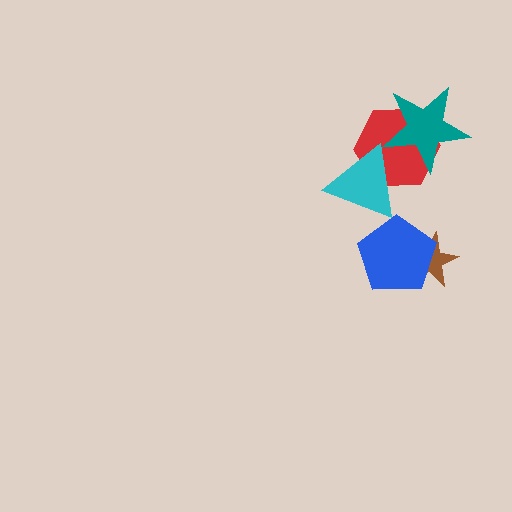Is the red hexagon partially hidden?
Yes, it is partially covered by another shape.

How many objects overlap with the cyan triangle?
1 object overlaps with the cyan triangle.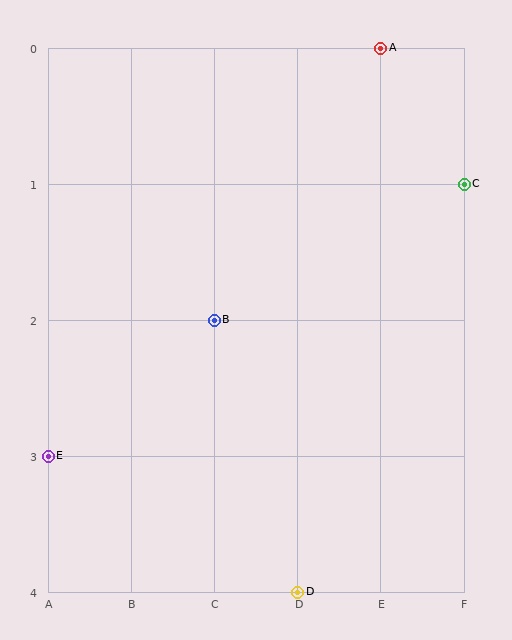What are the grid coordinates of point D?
Point D is at grid coordinates (D, 4).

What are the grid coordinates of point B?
Point B is at grid coordinates (C, 2).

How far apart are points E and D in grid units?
Points E and D are 3 columns and 1 row apart (about 3.2 grid units diagonally).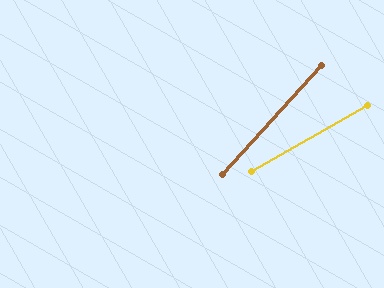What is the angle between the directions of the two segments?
Approximately 18 degrees.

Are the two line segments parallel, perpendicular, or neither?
Neither parallel nor perpendicular — they differ by about 18°.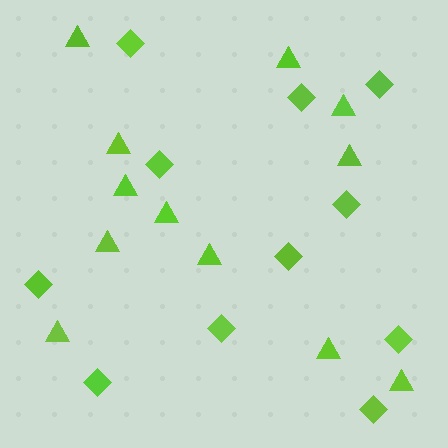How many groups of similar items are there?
There are 2 groups: one group of triangles (12) and one group of diamonds (11).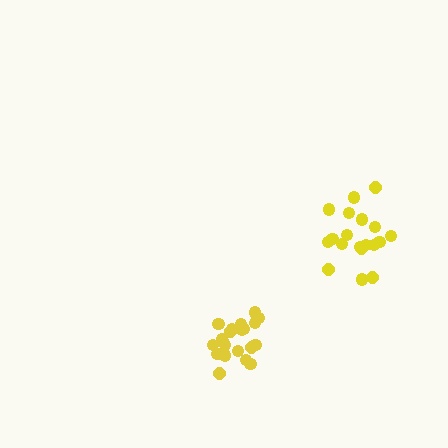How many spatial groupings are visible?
There are 2 spatial groupings.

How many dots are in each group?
Group 1: 19 dots, Group 2: 21 dots (40 total).